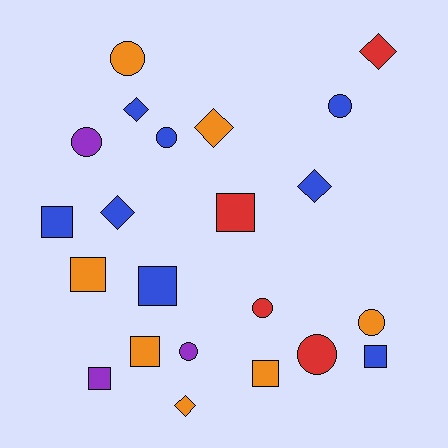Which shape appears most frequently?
Square, with 8 objects.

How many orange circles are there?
There are 2 orange circles.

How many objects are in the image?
There are 22 objects.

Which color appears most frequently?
Blue, with 8 objects.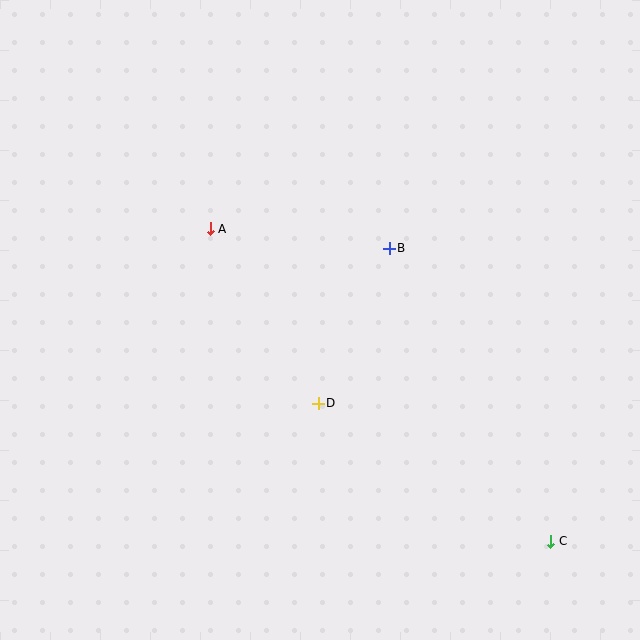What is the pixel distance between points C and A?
The distance between C and A is 462 pixels.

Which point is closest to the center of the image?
Point D at (318, 403) is closest to the center.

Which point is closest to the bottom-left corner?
Point D is closest to the bottom-left corner.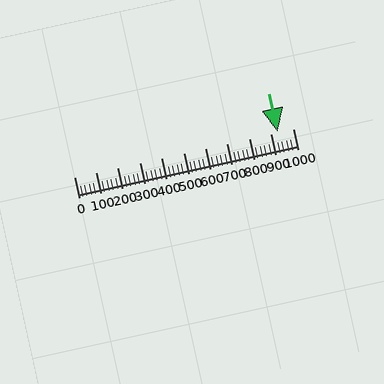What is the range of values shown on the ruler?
The ruler shows values from 0 to 1000.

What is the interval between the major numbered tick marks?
The major tick marks are spaced 100 units apart.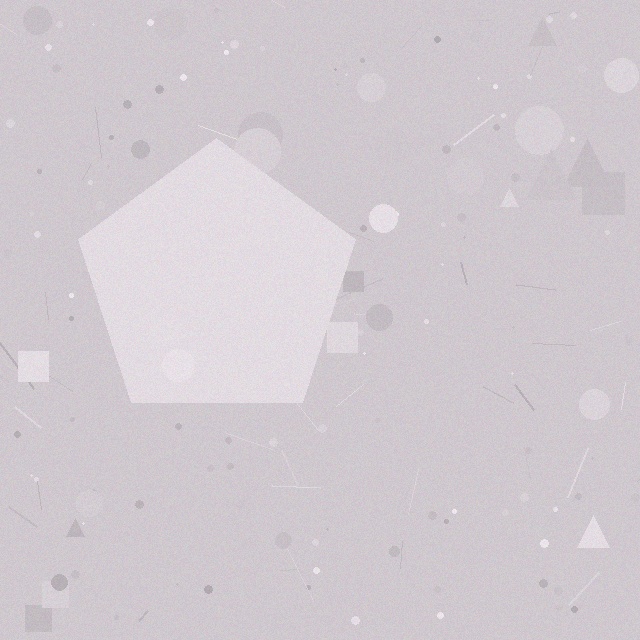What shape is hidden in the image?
A pentagon is hidden in the image.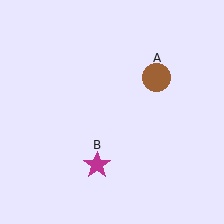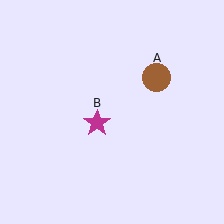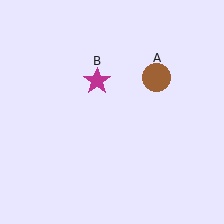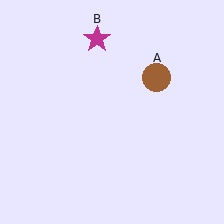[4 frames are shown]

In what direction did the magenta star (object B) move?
The magenta star (object B) moved up.